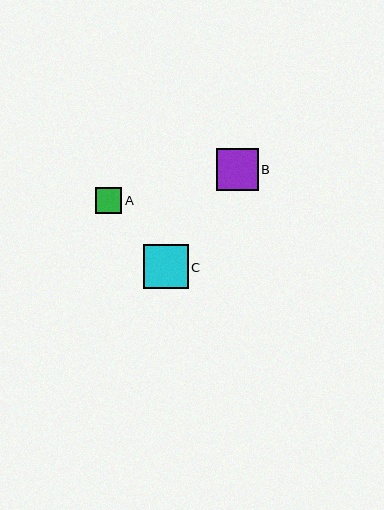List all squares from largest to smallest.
From largest to smallest: C, B, A.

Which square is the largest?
Square C is the largest with a size of approximately 44 pixels.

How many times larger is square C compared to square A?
Square C is approximately 1.7 times the size of square A.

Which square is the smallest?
Square A is the smallest with a size of approximately 26 pixels.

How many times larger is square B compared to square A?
Square B is approximately 1.6 times the size of square A.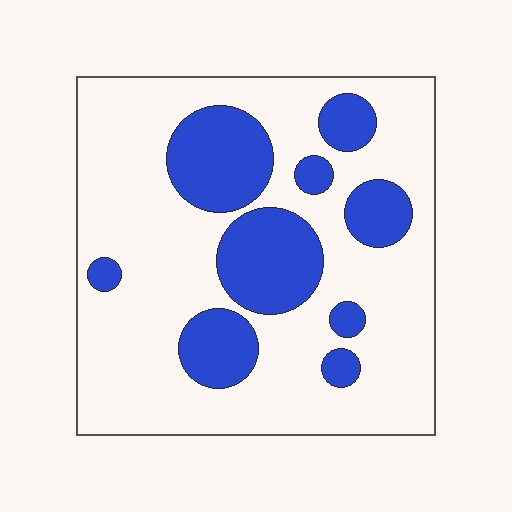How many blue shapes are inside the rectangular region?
9.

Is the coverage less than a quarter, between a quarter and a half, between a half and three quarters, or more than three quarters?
Between a quarter and a half.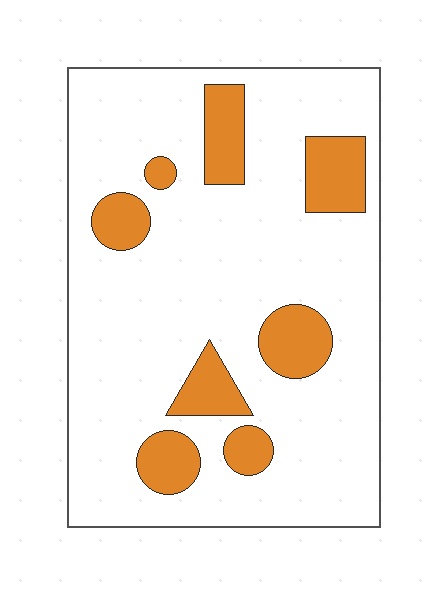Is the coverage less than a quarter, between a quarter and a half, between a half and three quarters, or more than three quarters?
Less than a quarter.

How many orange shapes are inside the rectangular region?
8.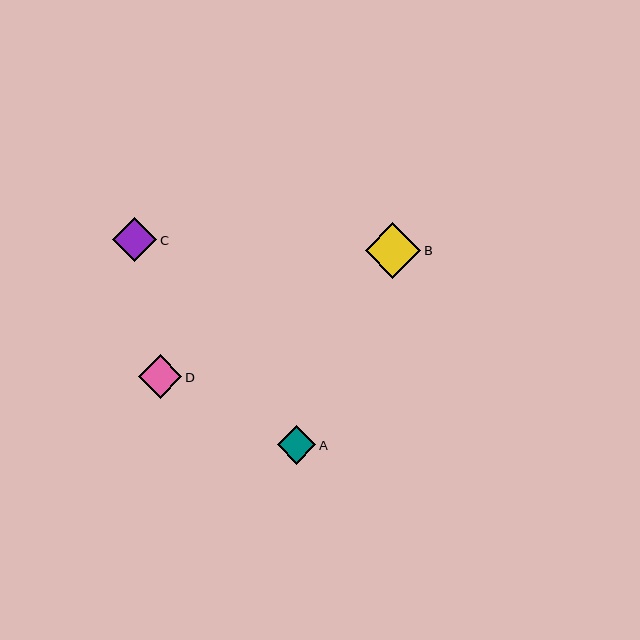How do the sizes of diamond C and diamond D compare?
Diamond C and diamond D are approximately the same size.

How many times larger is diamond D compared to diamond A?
Diamond D is approximately 1.1 times the size of diamond A.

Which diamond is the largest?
Diamond B is the largest with a size of approximately 56 pixels.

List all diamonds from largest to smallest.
From largest to smallest: B, C, D, A.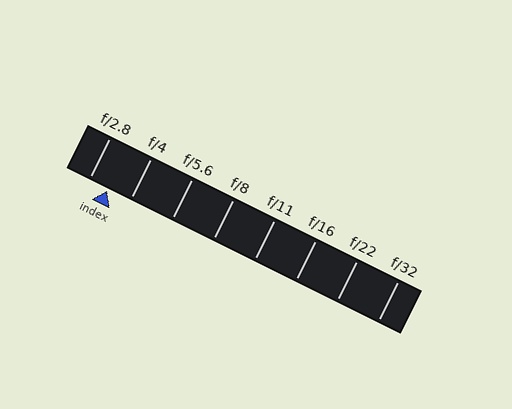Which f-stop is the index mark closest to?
The index mark is closest to f/2.8.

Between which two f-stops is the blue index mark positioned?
The index mark is between f/2.8 and f/4.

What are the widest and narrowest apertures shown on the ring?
The widest aperture shown is f/2.8 and the narrowest is f/32.